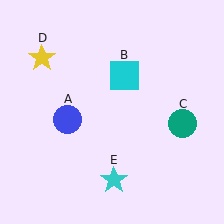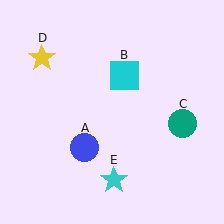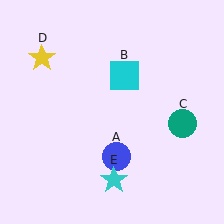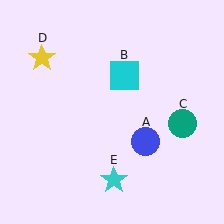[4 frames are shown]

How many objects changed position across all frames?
1 object changed position: blue circle (object A).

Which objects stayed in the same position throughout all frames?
Cyan square (object B) and teal circle (object C) and yellow star (object D) and cyan star (object E) remained stationary.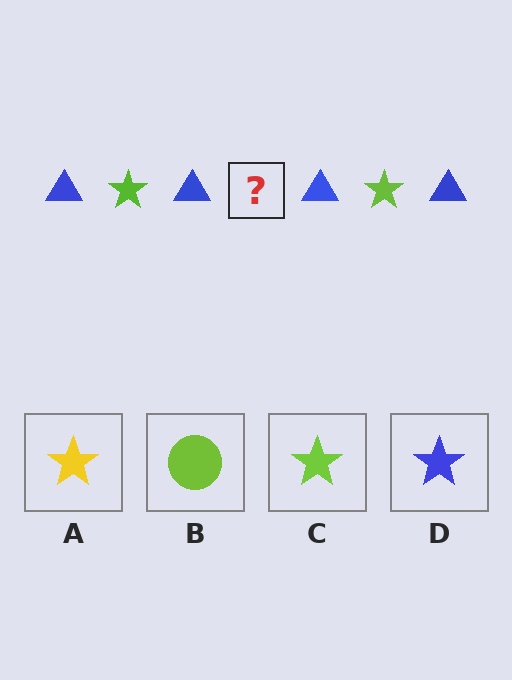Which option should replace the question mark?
Option C.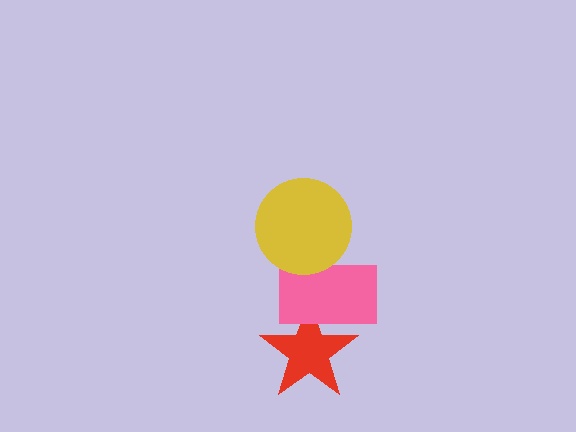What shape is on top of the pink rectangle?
The yellow circle is on top of the pink rectangle.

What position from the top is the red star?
The red star is 3rd from the top.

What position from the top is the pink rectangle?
The pink rectangle is 2nd from the top.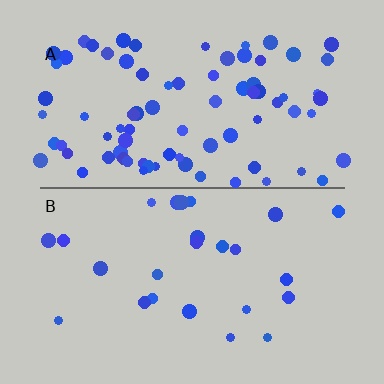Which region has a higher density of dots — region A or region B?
A (the top).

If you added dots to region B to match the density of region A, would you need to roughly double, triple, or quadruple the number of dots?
Approximately triple.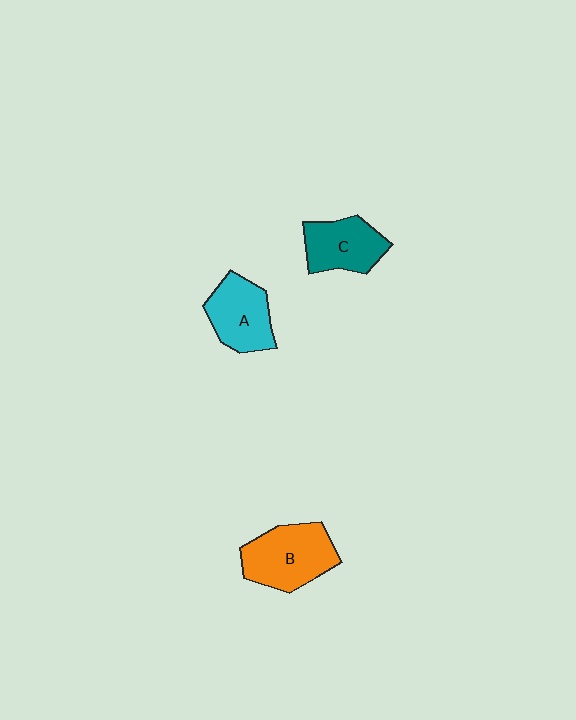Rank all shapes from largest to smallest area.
From largest to smallest: B (orange), A (cyan), C (teal).